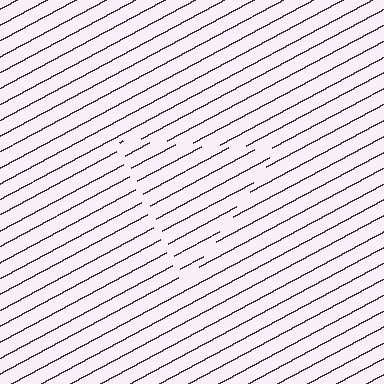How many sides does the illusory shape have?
3 sides — the line-ends trace a triangle.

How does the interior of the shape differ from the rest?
The interior of the shape contains the same grating, shifted by half a period — the contour is defined by the phase discontinuity where line-ends from the inner and outer gratings abut.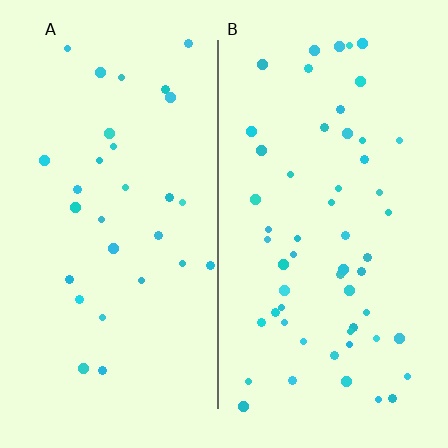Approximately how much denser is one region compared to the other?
Approximately 1.9× — region B over region A.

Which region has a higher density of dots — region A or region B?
B (the right).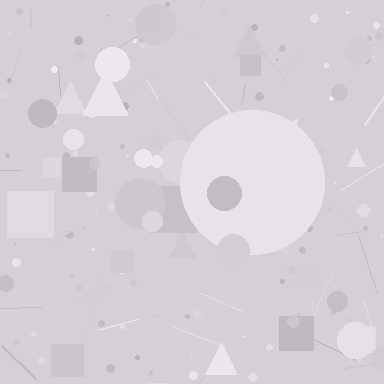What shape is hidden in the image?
A circle is hidden in the image.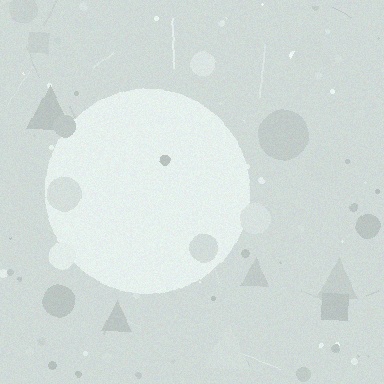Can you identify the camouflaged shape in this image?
The camouflaged shape is a circle.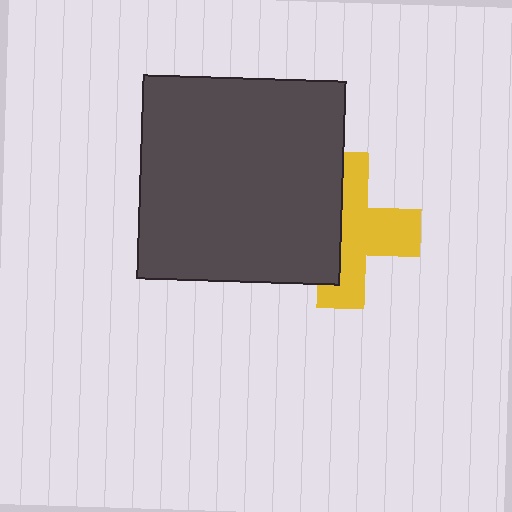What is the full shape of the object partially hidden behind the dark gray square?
The partially hidden object is a yellow cross.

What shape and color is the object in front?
The object in front is a dark gray square.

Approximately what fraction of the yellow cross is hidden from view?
Roughly 46% of the yellow cross is hidden behind the dark gray square.